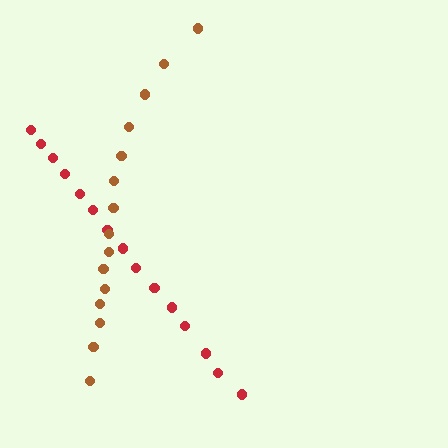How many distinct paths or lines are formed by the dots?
There are 2 distinct paths.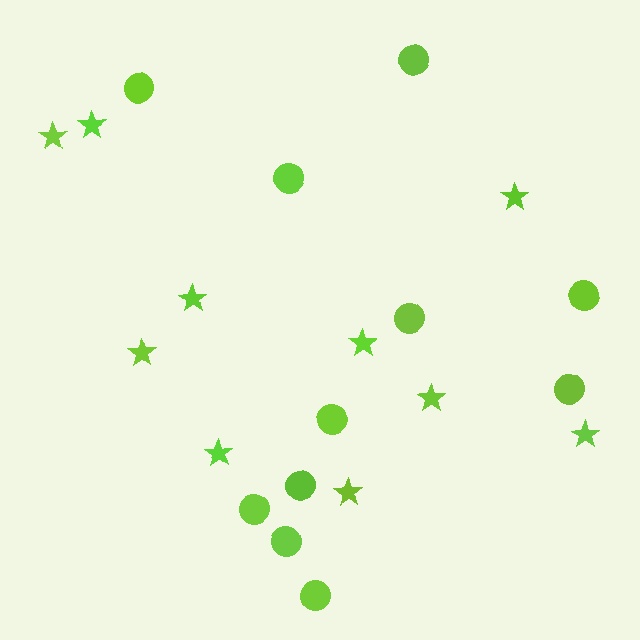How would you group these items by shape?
There are 2 groups: one group of circles (11) and one group of stars (10).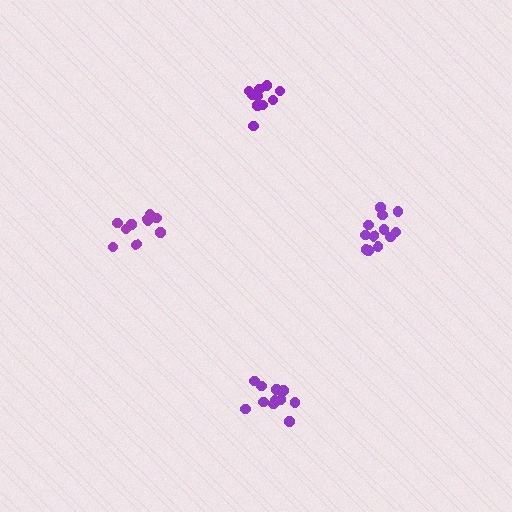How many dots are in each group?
Group 1: 11 dots, Group 2: 10 dots, Group 3: 11 dots, Group 4: 12 dots (44 total).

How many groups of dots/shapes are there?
There are 4 groups.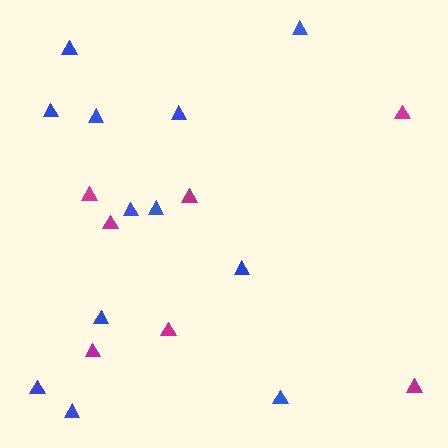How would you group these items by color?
There are 2 groups: one group of blue triangles (12) and one group of magenta triangles (7).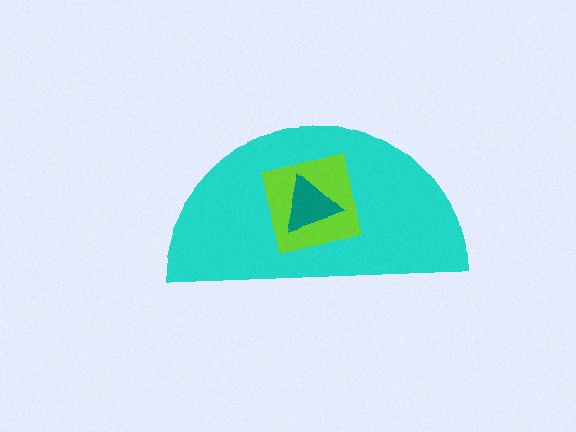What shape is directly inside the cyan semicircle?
The lime square.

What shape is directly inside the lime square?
The teal triangle.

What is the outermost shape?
The cyan semicircle.